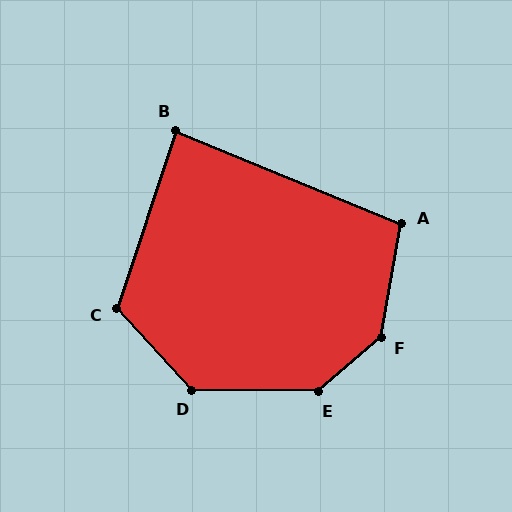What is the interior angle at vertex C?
Approximately 119 degrees (obtuse).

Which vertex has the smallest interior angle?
B, at approximately 86 degrees.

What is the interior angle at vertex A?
Approximately 102 degrees (obtuse).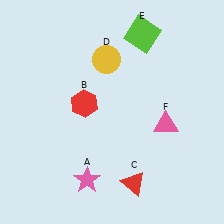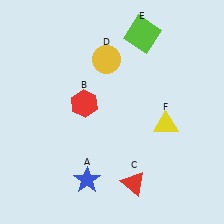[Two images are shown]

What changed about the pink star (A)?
In Image 1, A is pink. In Image 2, it changed to blue.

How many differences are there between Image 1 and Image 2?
There are 2 differences between the two images.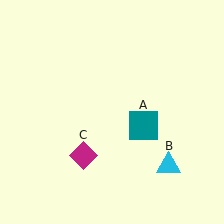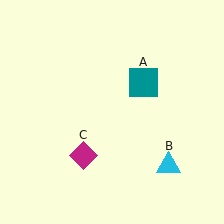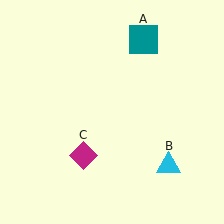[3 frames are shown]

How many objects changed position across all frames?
1 object changed position: teal square (object A).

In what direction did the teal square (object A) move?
The teal square (object A) moved up.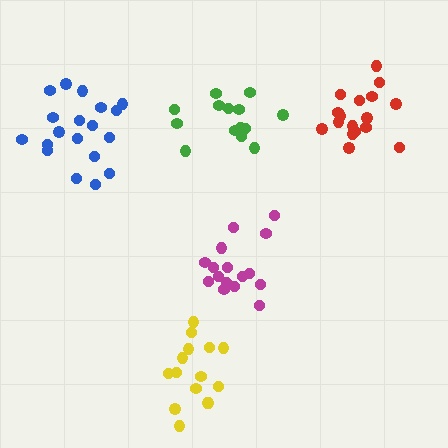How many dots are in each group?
Group 1: 14 dots, Group 2: 17 dots, Group 3: 16 dots, Group 4: 19 dots, Group 5: 15 dots (81 total).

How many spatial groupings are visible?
There are 5 spatial groupings.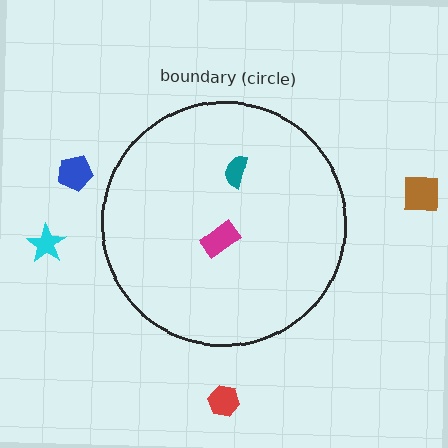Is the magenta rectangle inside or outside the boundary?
Inside.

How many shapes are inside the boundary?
2 inside, 4 outside.